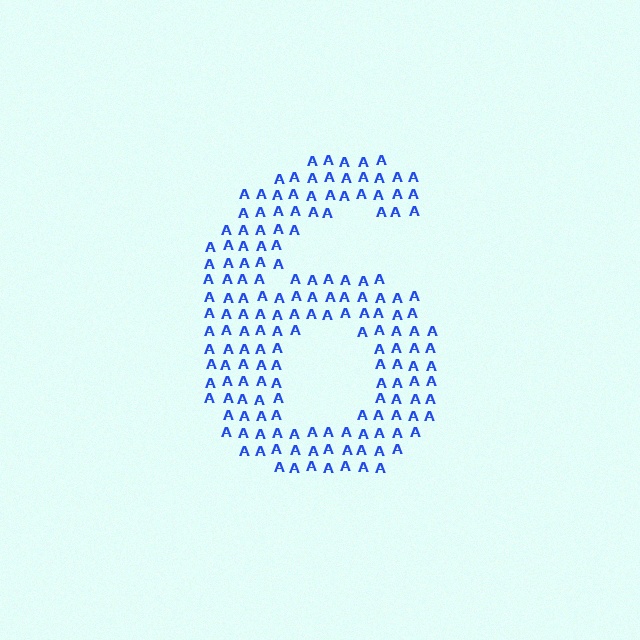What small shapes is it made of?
It is made of small letter A's.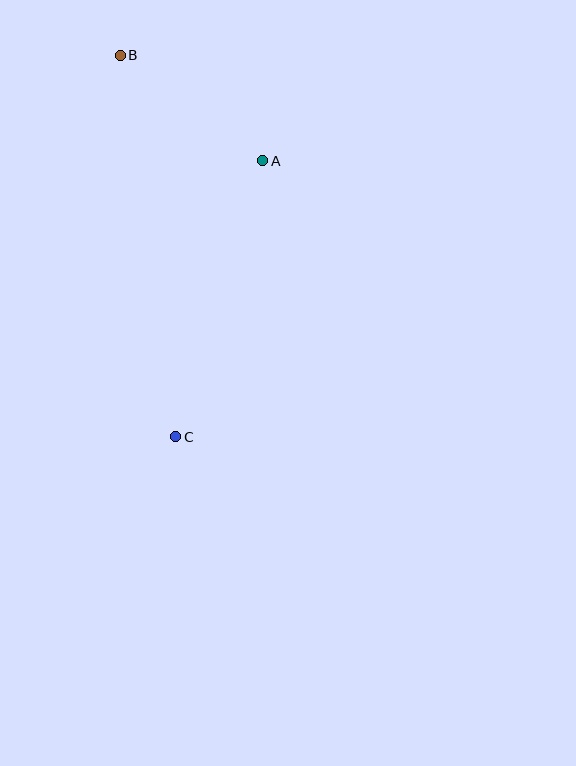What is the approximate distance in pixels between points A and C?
The distance between A and C is approximately 289 pixels.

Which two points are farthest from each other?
Points B and C are farthest from each other.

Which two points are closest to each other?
Points A and B are closest to each other.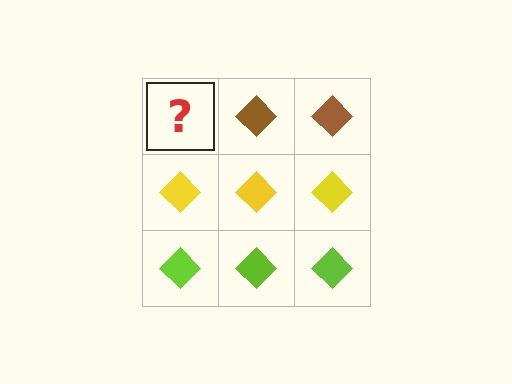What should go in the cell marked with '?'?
The missing cell should contain a brown diamond.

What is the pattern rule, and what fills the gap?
The rule is that each row has a consistent color. The gap should be filled with a brown diamond.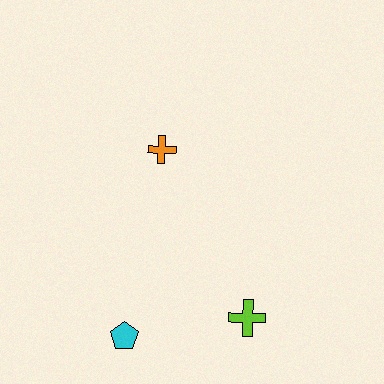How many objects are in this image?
There are 3 objects.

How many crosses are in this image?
There are 2 crosses.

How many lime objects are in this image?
There is 1 lime object.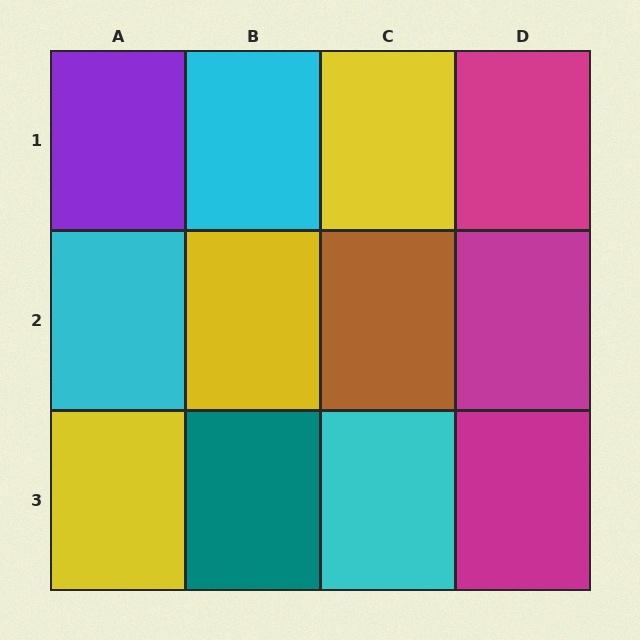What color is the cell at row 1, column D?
Magenta.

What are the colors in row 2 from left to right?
Cyan, yellow, brown, magenta.